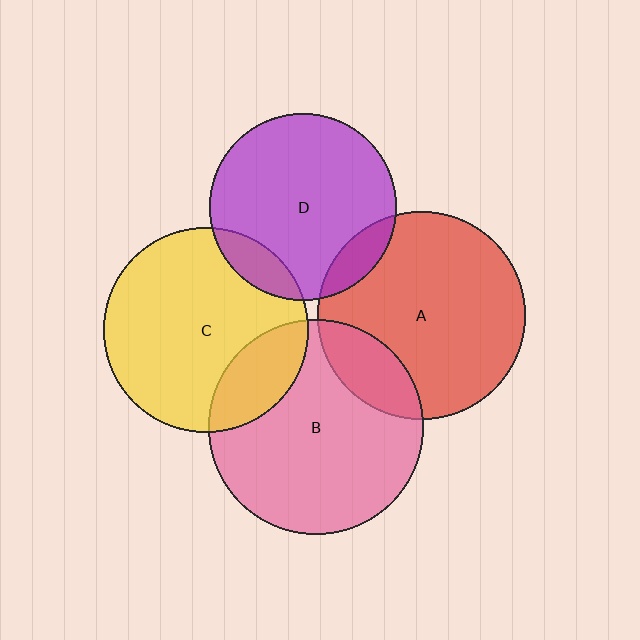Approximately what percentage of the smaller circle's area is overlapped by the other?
Approximately 10%.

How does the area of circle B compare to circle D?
Approximately 1.3 times.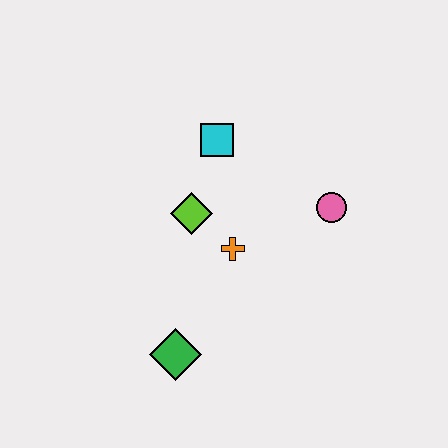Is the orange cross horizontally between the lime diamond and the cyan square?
No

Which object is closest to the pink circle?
The orange cross is closest to the pink circle.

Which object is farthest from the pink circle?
The green diamond is farthest from the pink circle.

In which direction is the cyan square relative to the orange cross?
The cyan square is above the orange cross.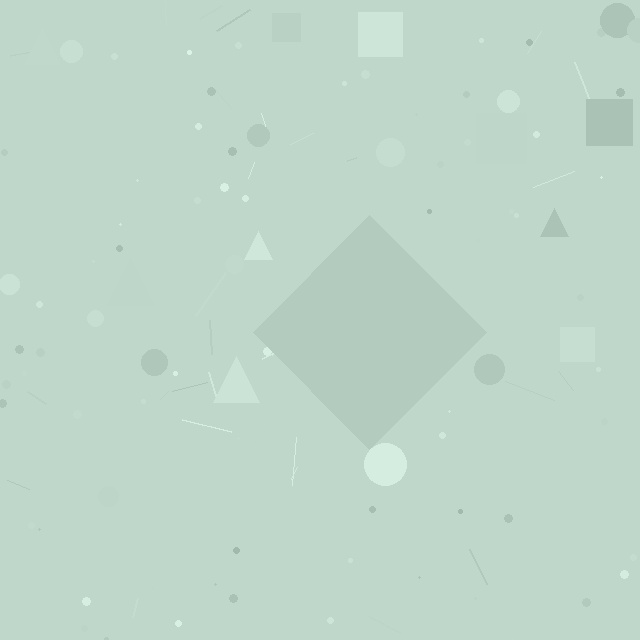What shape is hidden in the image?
A diamond is hidden in the image.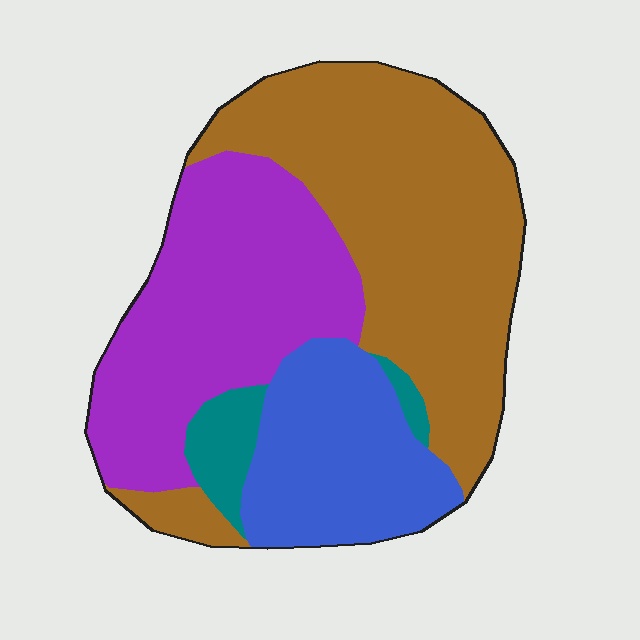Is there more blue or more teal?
Blue.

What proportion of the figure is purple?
Purple takes up about one third (1/3) of the figure.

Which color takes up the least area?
Teal, at roughly 5%.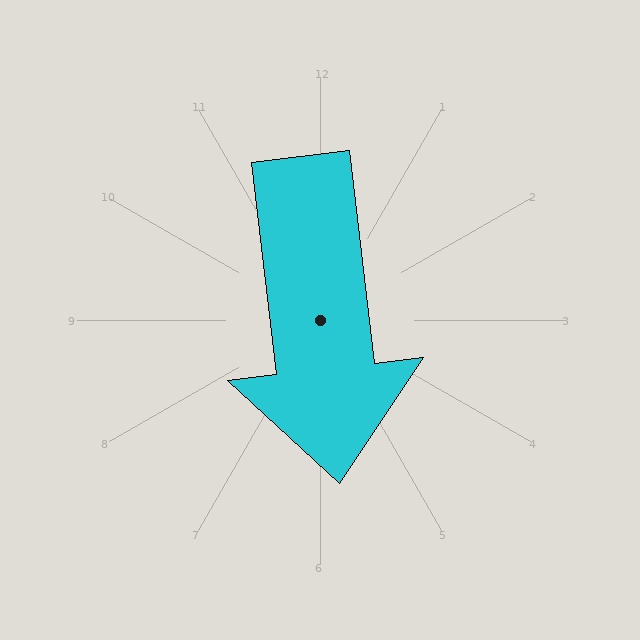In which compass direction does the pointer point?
South.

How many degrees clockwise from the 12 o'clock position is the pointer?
Approximately 173 degrees.